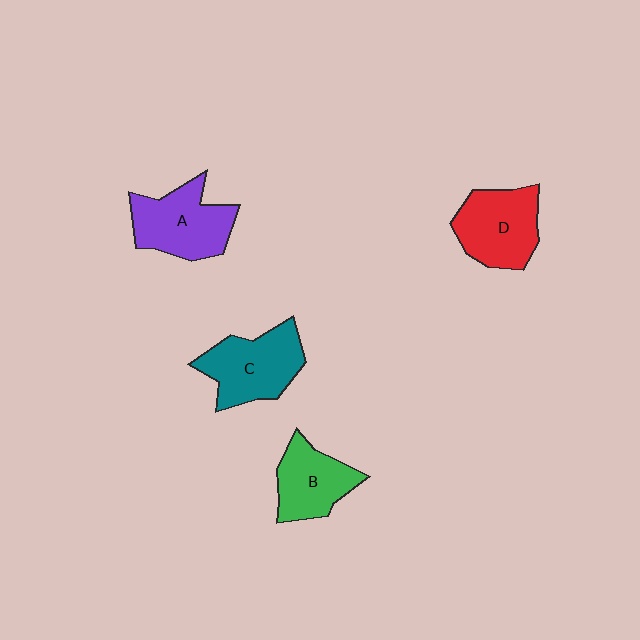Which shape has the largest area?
Shape C (teal).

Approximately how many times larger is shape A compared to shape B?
Approximately 1.2 times.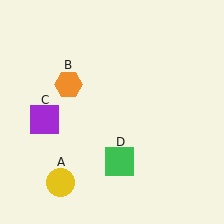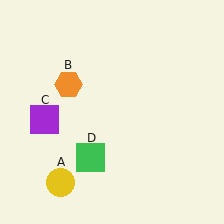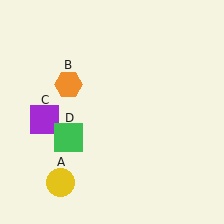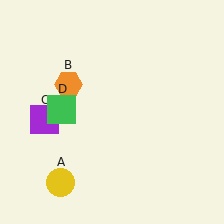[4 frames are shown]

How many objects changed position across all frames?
1 object changed position: green square (object D).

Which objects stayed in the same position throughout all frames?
Yellow circle (object A) and orange hexagon (object B) and purple square (object C) remained stationary.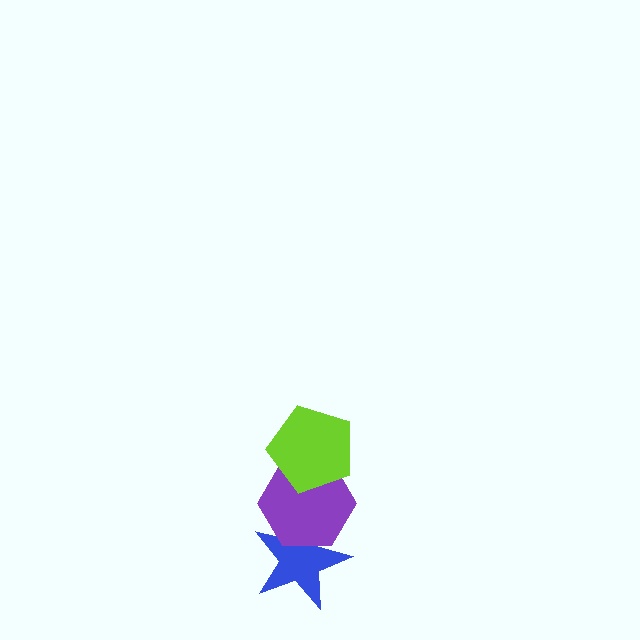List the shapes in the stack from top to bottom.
From top to bottom: the lime pentagon, the purple hexagon, the blue star.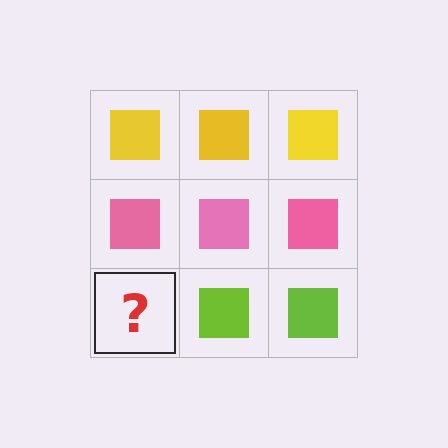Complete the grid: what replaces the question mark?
The question mark should be replaced with a lime square.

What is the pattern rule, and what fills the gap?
The rule is that each row has a consistent color. The gap should be filled with a lime square.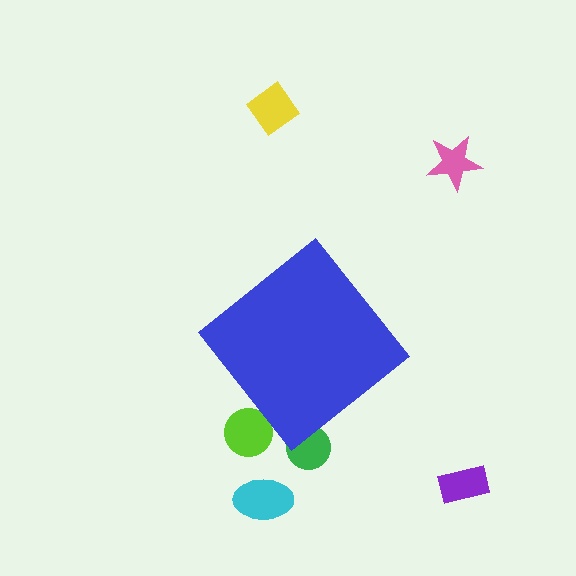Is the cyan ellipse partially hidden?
No, the cyan ellipse is fully visible.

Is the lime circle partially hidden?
Yes, the lime circle is partially hidden behind the blue diamond.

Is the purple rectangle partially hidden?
No, the purple rectangle is fully visible.